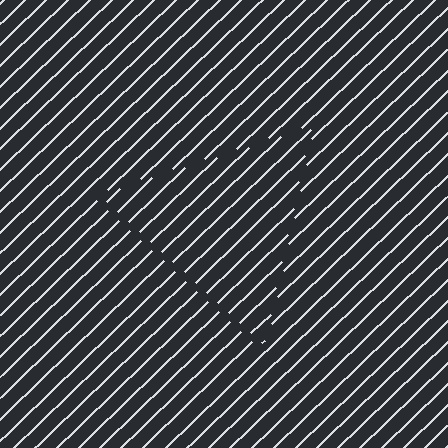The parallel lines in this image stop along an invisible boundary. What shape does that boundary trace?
An illusory triangle. The interior of the shape contains the same grating, shifted by half a period — the contour is defined by the phase discontinuity where line-ends from the inner and outer gratings abut.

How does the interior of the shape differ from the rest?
The interior of the shape contains the same grating, shifted by half a period — the contour is defined by the phase discontinuity where line-ends from the inner and outer gratings abut.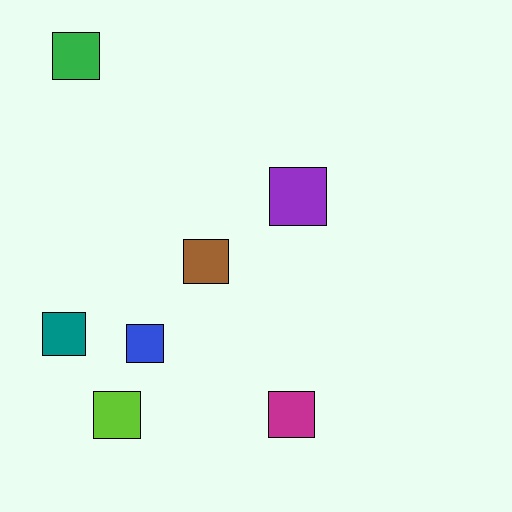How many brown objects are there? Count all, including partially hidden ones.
There is 1 brown object.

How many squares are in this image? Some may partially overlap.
There are 7 squares.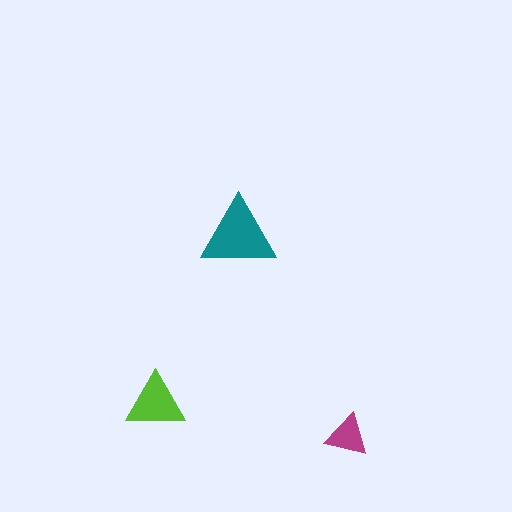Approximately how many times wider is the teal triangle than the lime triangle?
About 1.5 times wider.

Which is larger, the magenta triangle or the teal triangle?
The teal one.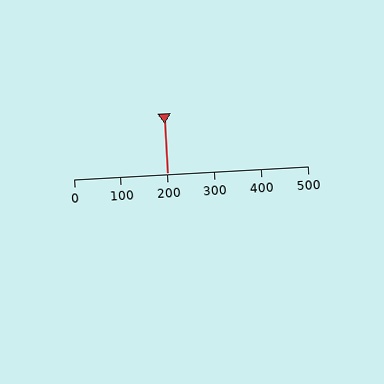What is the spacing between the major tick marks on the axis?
The major ticks are spaced 100 apart.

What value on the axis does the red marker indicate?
The marker indicates approximately 200.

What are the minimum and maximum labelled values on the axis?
The axis runs from 0 to 500.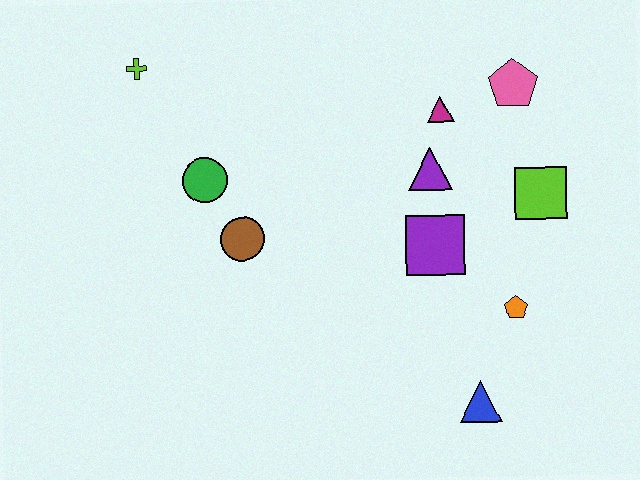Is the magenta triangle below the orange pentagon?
No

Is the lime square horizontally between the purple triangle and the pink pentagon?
No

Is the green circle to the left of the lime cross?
No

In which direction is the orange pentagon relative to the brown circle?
The orange pentagon is to the right of the brown circle.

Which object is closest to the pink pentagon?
The magenta triangle is closest to the pink pentagon.